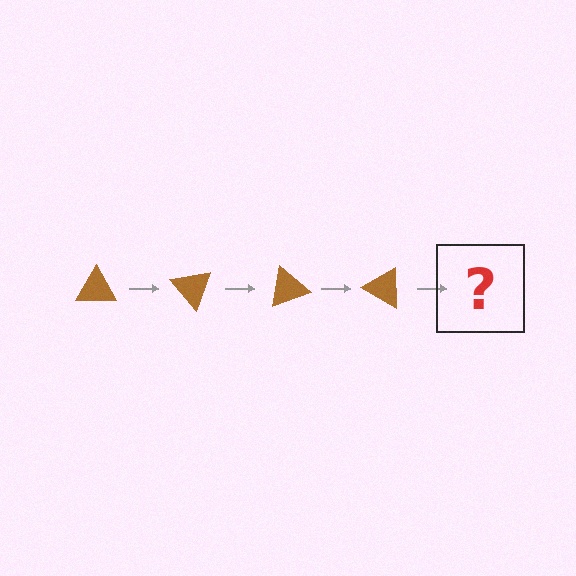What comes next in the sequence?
The next element should be a brown triangle rotated 200 degrees.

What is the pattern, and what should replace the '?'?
The pattern is that the triangle rotates 50 degrees each step. The '?' should be a brown triangle rotated 200 degrees.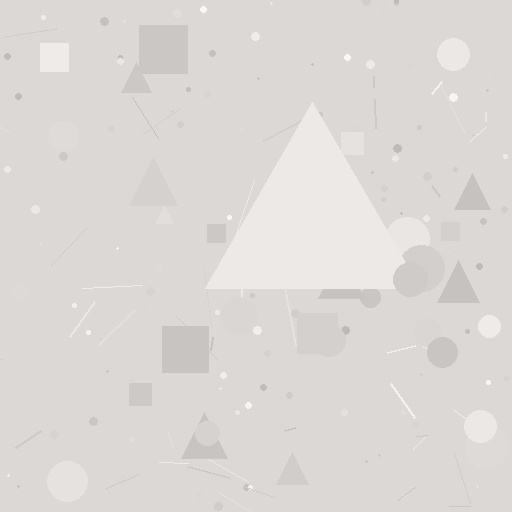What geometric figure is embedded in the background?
A triangle is embedded in the background.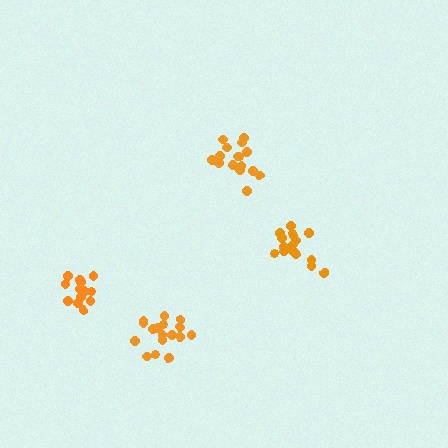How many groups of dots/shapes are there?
There are 4 groups.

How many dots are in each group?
Group 1: 18 dots, Group 2: 17 dots, Group 3: 17 dots, Group 4: 13 dots (65 total).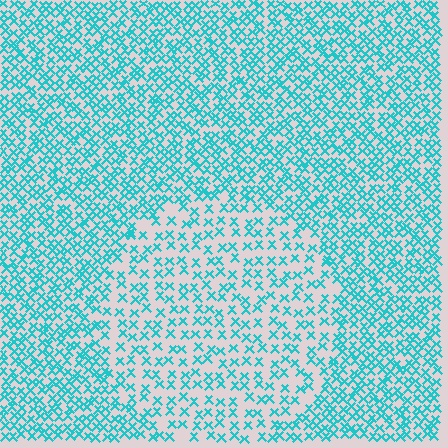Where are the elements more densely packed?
The elements are more densely packed outside the circle boundary.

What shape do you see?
I see a circle.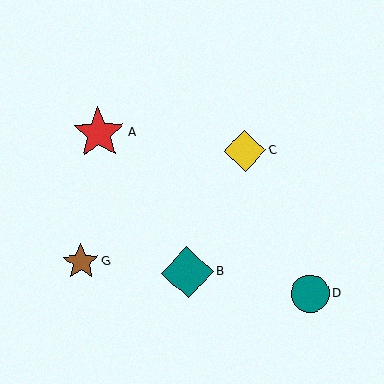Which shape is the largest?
The red star (labeled A) is the largest.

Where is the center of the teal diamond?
The center of the teal diamond is at (188, 272).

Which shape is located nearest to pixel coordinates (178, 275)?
The teal diamond (labeled B) at (188, 272) is nearest to that location.